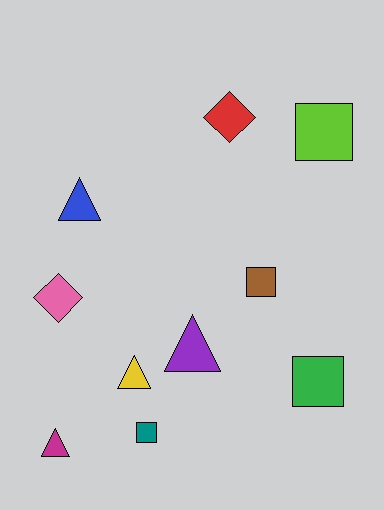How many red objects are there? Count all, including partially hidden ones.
There is 1 red object.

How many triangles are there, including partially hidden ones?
There are 4 triangles.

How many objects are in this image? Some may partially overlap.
There are 10 objects.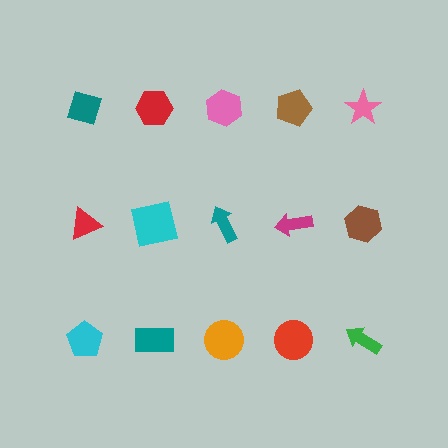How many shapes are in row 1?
5 shapes.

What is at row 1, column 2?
A red hexagon.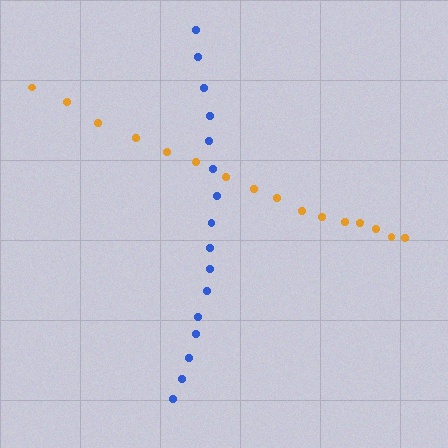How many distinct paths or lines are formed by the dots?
There are 2 distinct paths.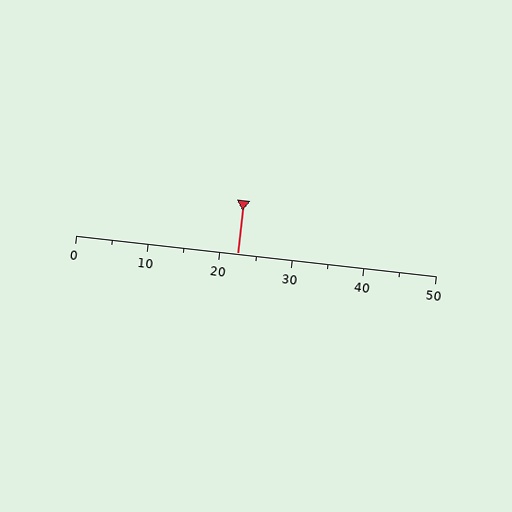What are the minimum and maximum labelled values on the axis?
The axis runs from 0 to 50.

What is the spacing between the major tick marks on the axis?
The major ticks are spaced 10 apart.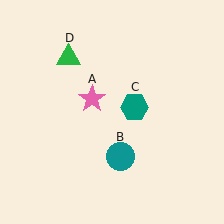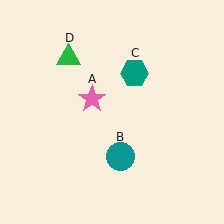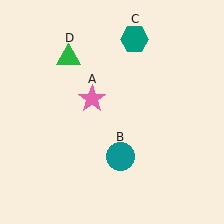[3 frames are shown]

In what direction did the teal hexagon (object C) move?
The teal hexagon (object C) moved up.